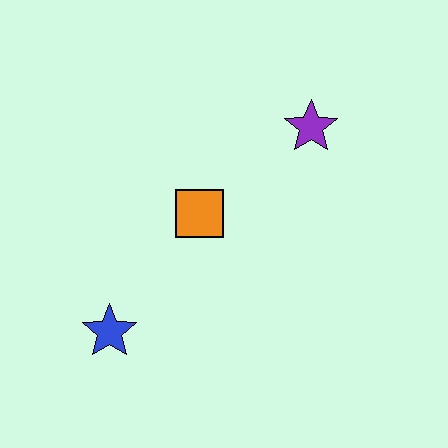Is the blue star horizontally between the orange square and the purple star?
No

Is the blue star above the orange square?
No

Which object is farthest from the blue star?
The purple star is farthest from the blue star.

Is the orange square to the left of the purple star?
Yes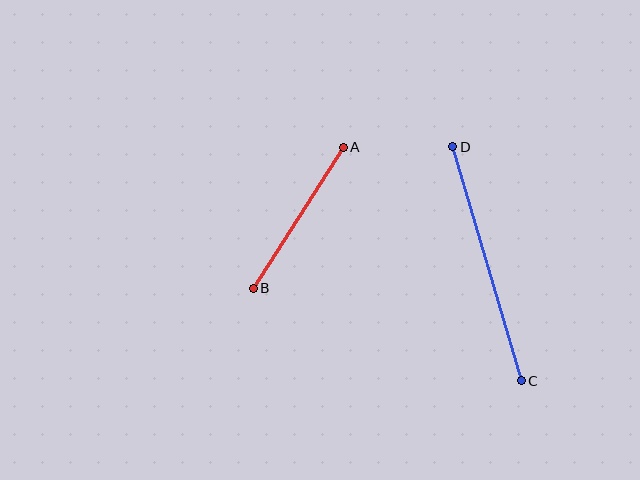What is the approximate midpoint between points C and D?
The midpoint is at approximately (487, 264) pixels.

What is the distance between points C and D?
The distance is approximately 244 pixels.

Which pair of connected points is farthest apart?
Points C and D are farthest apart.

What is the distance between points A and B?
The distance is approximately 167 pixels.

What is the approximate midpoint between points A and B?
The midpoint is at approximately (298, 218) pixels.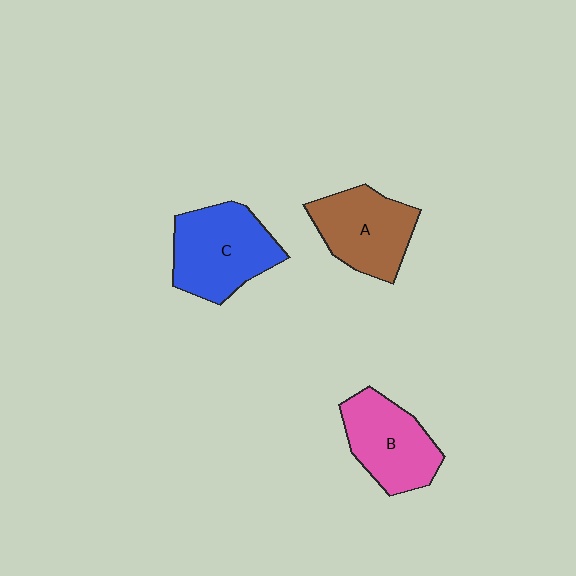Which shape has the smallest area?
Shape B (pink).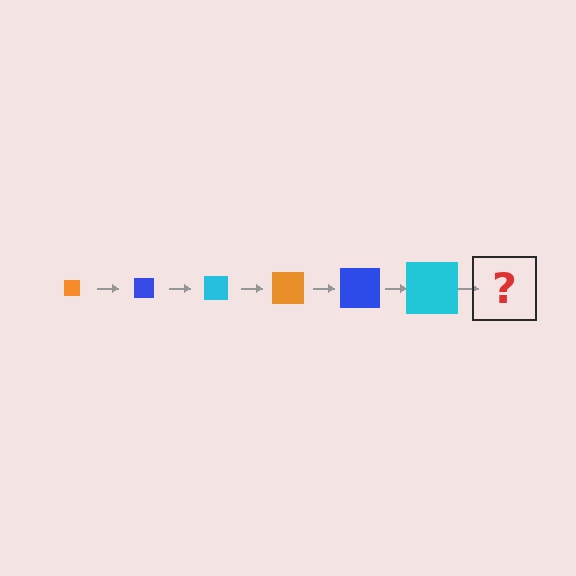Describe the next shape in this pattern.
It should be an orange square, larger than the previous one.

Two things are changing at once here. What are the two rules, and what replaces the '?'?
The two rules are that the square grows larger each step and the color cycles through orange, blue, and cyan. The '?' should be an orange square, larger than the previous one.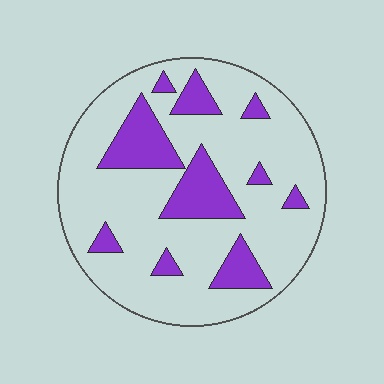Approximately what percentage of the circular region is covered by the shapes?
Approximately 20%.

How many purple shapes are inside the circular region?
10.